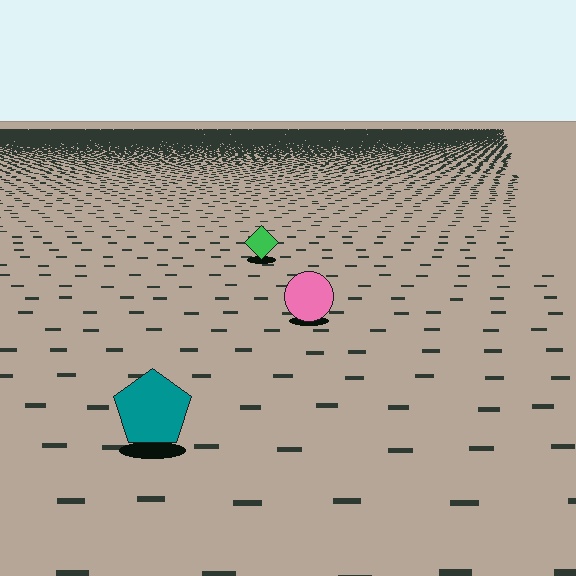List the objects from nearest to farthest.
From nearest to farthest: the teal pentagon, the pink circle, the green diamond.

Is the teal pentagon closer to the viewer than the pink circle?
Yes. The teal pentagon is closer — you can tell from the texture gradient: the ground texture is coarser near it.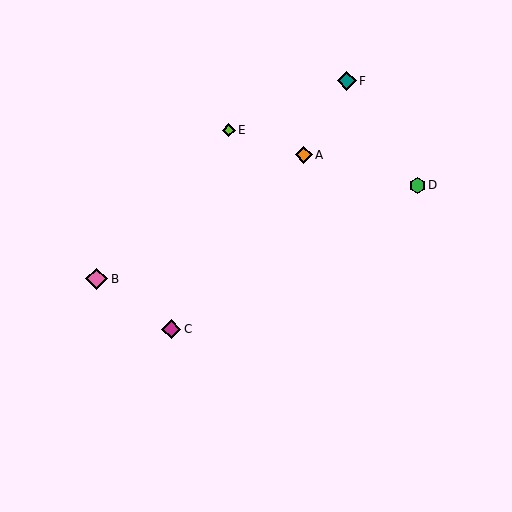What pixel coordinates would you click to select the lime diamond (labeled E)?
Click at (229, 130) to select the lime diamond E.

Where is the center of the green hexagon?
The center of the green hexagon is at (417, 185).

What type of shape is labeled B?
Shape B is a pink diamond.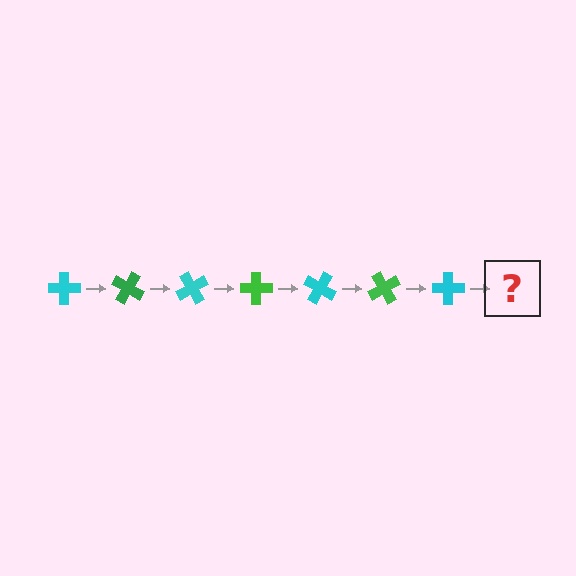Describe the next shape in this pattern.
It should be a green cross, rotated 210 degrees from the start.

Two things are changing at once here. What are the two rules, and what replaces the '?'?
The two rules are that it rotates 30 degrees each step and the color cycles through cyan and green. The '?' should be a green cross, rotated 210 degrees from the start.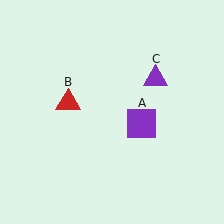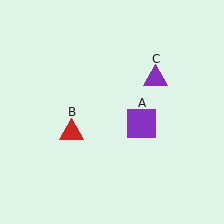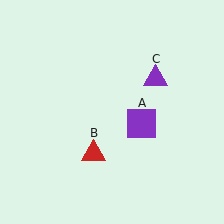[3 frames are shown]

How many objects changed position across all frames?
1 object changed position: red triangle (object B).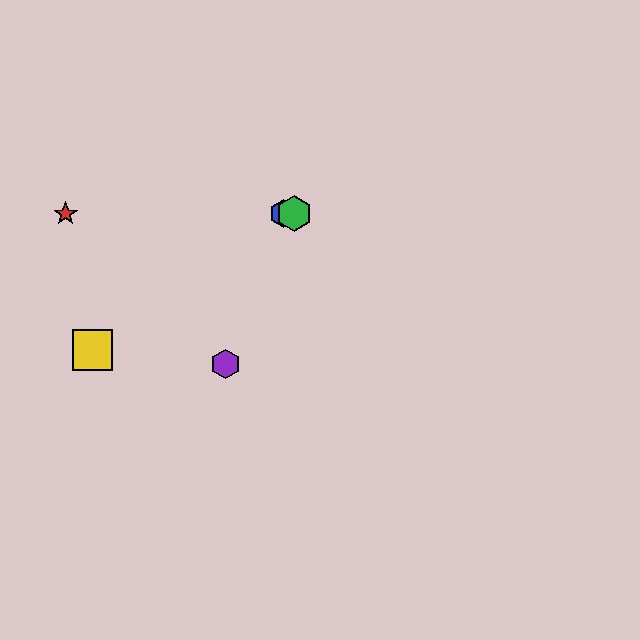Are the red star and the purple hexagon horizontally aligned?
No, the red star is at y≈214 and the purple hexagon is at y≈364.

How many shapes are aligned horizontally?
3 shapes (the red star, the blue hexagon, the green hexagon) are aligned horizontally.